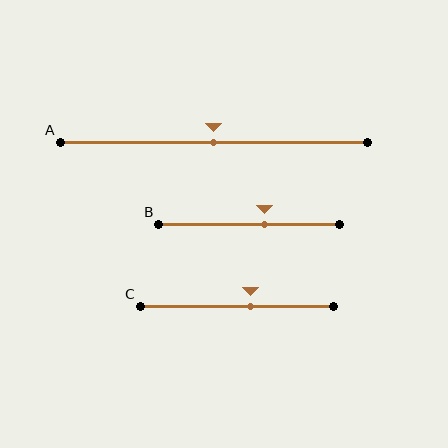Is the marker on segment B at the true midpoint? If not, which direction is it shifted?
No, the marker on segment B is shifted to the right by about 8% of the segment length.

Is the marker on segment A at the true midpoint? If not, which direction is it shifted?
Yes, the marker on segment A is at the true midpoint.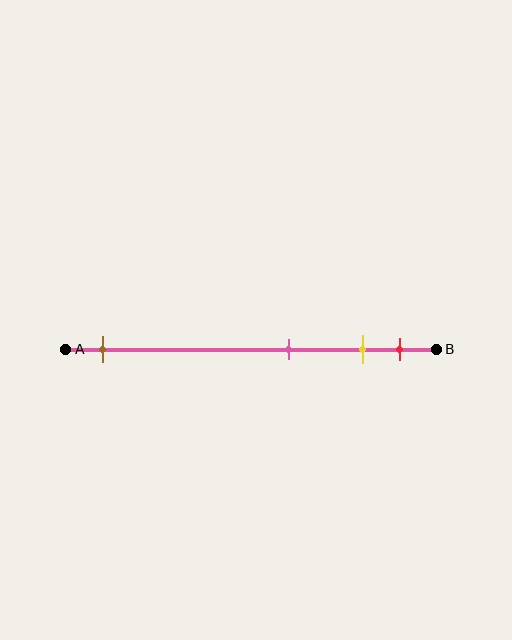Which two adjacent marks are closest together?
The yellow and red marks are the closest adjacent pair.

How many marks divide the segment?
There are 4 marks dividing the segment.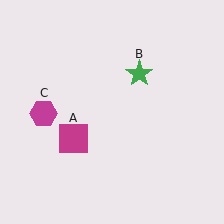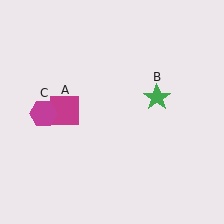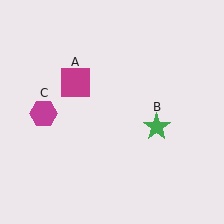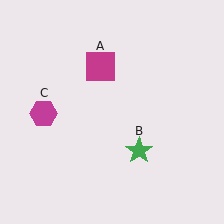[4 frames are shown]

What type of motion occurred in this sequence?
The magenta square (object A), green star (object B) rotated clockwise around the center of the scene.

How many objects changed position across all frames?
2 objects changed position: magenta square (object A), green star (object B).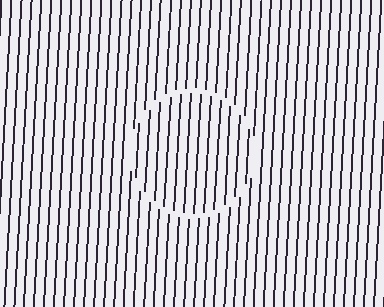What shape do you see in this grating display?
An illusory circle. The interior of the shape contains the same grating, shifted by half a period — the contour is defined by the phase discontinuity where line-ends from the inner and outer gratings abut.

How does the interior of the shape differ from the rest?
The interior of the shape contains the same grating, shifted by half a period — the contour is defined by the phase discontinuity where line-ends from the inner and outer gratings abut.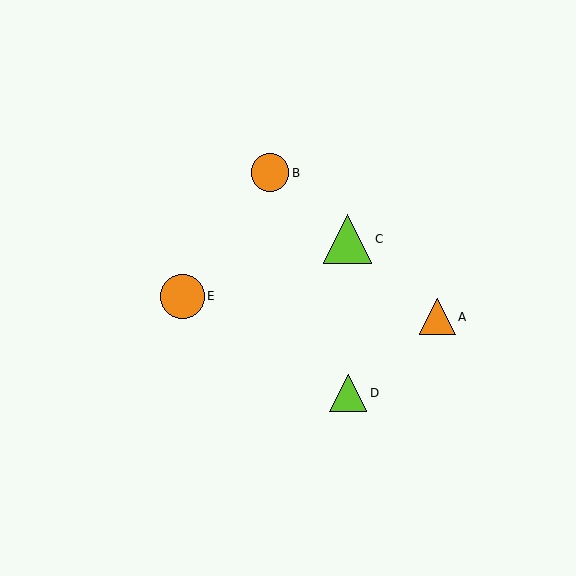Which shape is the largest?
The lime triangle (labeled C) is the largest.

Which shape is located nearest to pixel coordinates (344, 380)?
The lime triangle (labeled D) at (348, 393) is nearest to that location.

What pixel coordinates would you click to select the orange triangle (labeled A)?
Click at (437, 317) to select the orange triangle A.